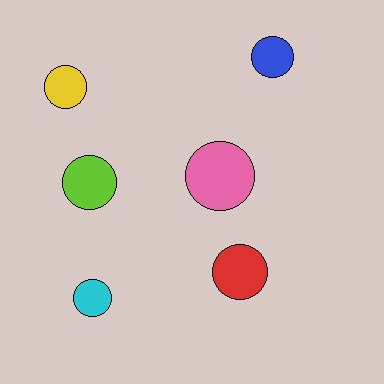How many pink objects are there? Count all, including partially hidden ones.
There is 1 pink object.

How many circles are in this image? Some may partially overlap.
There are 6 circles.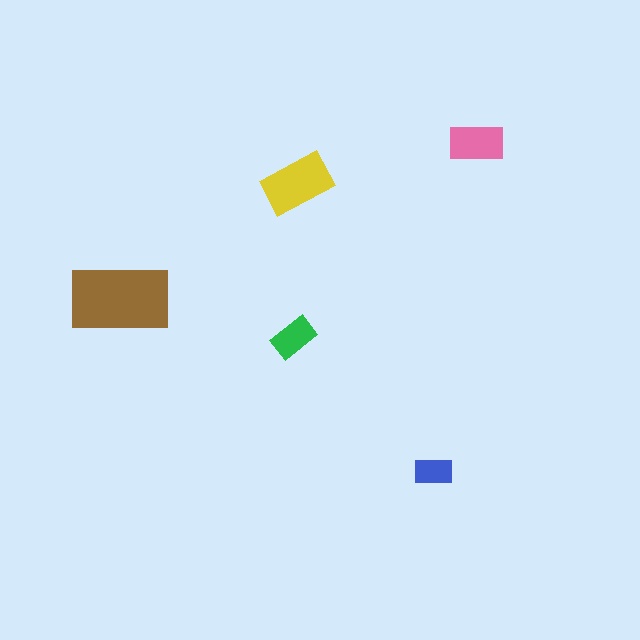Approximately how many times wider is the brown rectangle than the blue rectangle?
About 2.5 times wider.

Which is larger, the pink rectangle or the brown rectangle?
The brown one.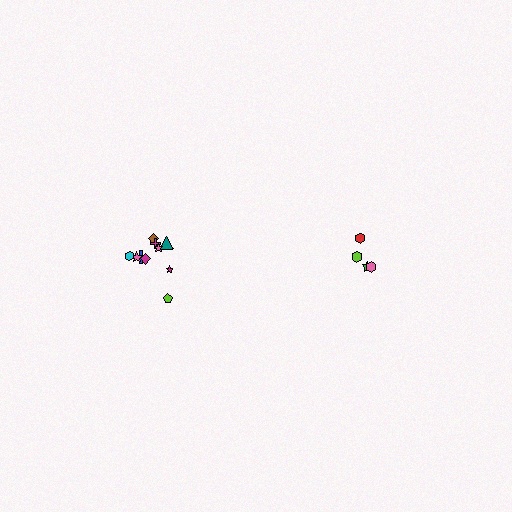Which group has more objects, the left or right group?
The left group.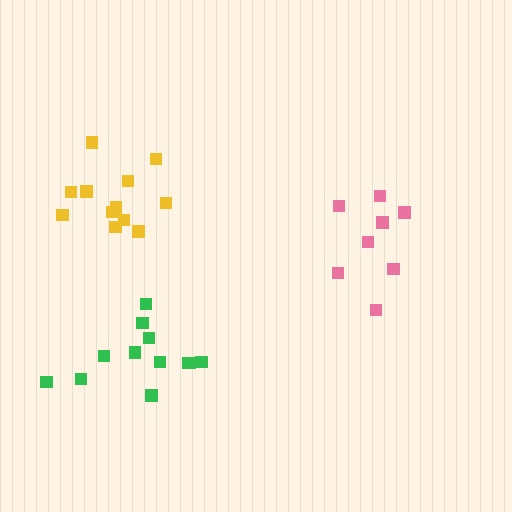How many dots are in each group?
Group 1: 12 dots, Group 2: 12 dots, Group 3: 8 dots (32 total).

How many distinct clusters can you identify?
There are 3 distinct clusters.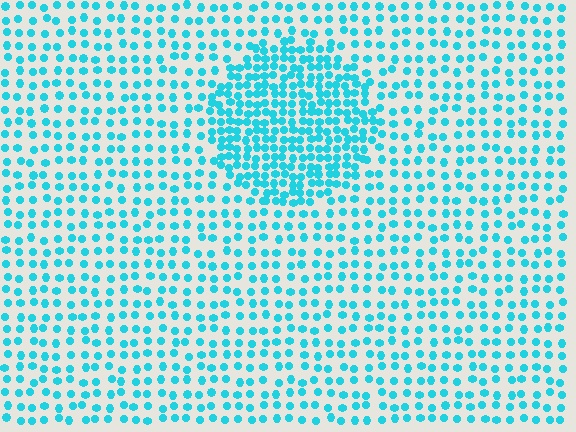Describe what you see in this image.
The image contains small cyan elements arranged at two different densities. A circle-shaped region is visible where the elements are more densely packed than the surrounding area.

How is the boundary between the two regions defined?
The boundary is defined by a change in element density (approximately 2.1x ratio). All elements are the same color, size, and shape.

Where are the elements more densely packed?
The elements are more densely packed inside the circle boundary.